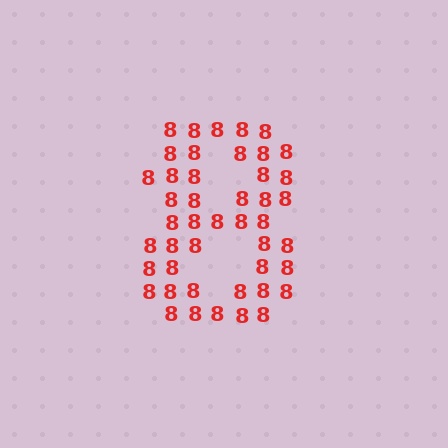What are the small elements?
The small elements are digit 8's.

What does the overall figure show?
The overall figure shows the digit 8.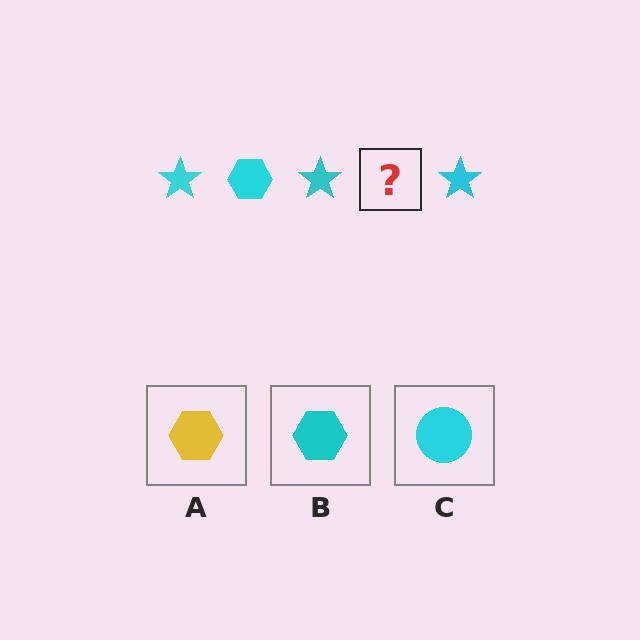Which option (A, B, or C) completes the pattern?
B.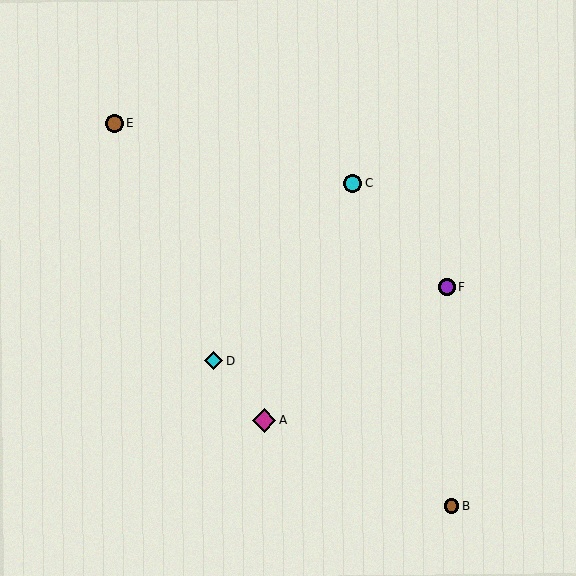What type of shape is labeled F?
Shape F is a purple circle.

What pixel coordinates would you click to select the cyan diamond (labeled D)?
Click at (213, 360) to select the cyan diamond D.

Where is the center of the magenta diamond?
The center of the magenta diamond is at (265, 421).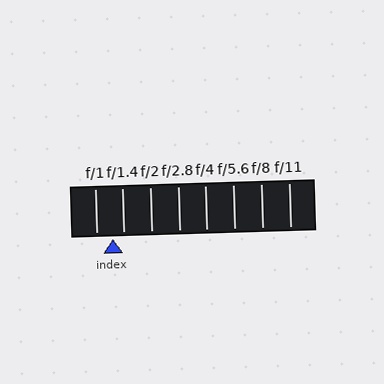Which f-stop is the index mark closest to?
The index mark is closest to f/1.4.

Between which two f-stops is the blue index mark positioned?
The index mark is between f/1 and f/1.4.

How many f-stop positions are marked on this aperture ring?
There are 8 f-stop positions marked.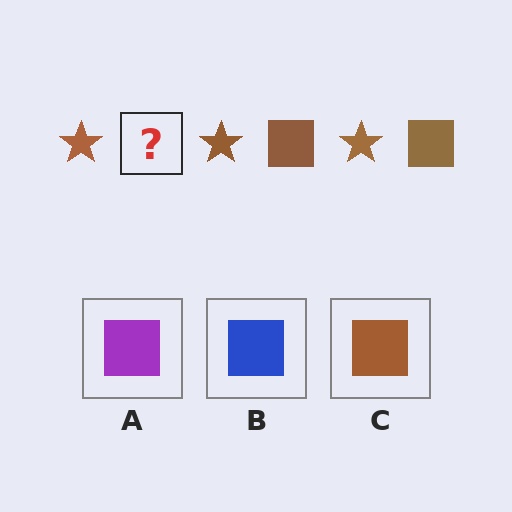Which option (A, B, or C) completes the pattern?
C.